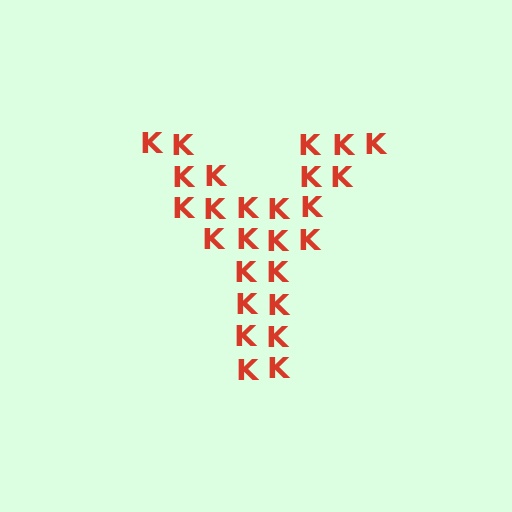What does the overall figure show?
The overall figure shows the letter Y.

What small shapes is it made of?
It is made of small letter K's.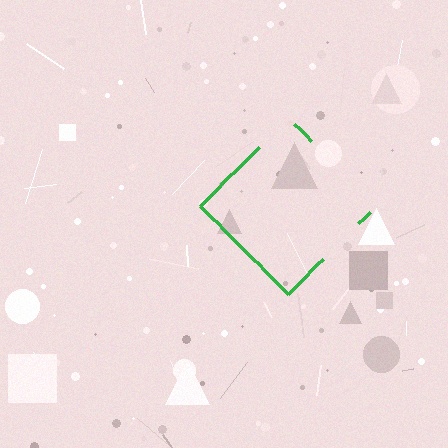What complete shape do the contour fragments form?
The contour fragments form a diamond.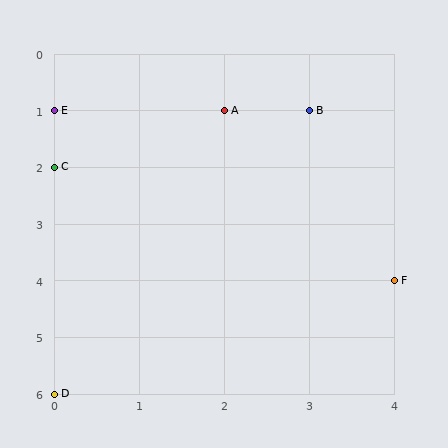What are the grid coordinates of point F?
Point F is at grid coordinates (4, 4).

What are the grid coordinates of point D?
Point D is at grid coordinates (0, 6).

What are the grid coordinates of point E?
Point E is at grid coordinates (0, 1).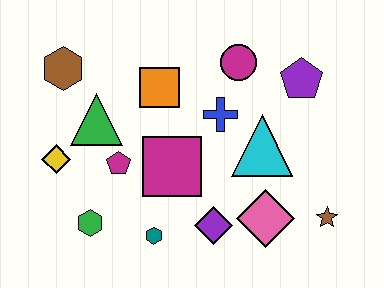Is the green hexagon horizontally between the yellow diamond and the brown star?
Yes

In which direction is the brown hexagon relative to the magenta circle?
The brown hexagon is to the left of the magenta circle.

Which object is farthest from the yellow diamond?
The brown star is farthest from the yellow diamond.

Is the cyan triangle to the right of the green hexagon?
Yes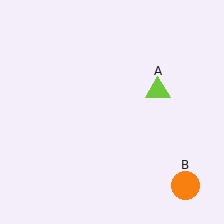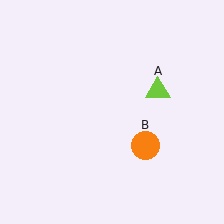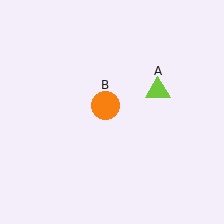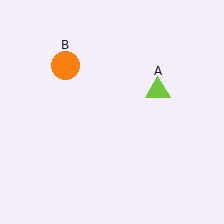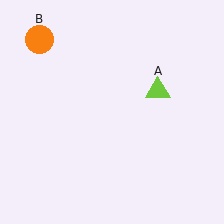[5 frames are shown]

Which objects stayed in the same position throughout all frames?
Lime triangle (object A) remained stationary.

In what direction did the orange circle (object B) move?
The orange circle (object B) moved up and to the left.